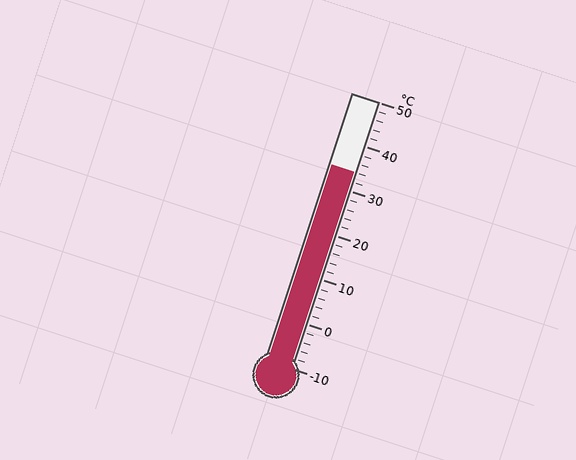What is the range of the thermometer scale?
The thermometer scale ranges from -10°C to 50°C.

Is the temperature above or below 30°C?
The temperature is above 30°C.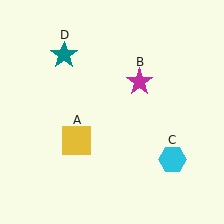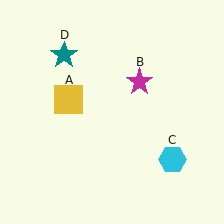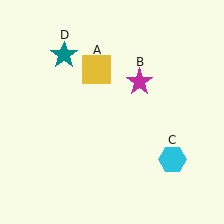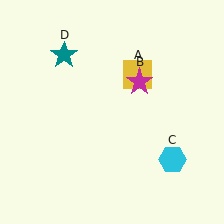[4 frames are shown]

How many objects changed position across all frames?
1 object changed position: yellow square (object A).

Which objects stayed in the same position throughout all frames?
Magenta star (object B) and cyan hexagon (object C) and teal star (object D) remained stationary.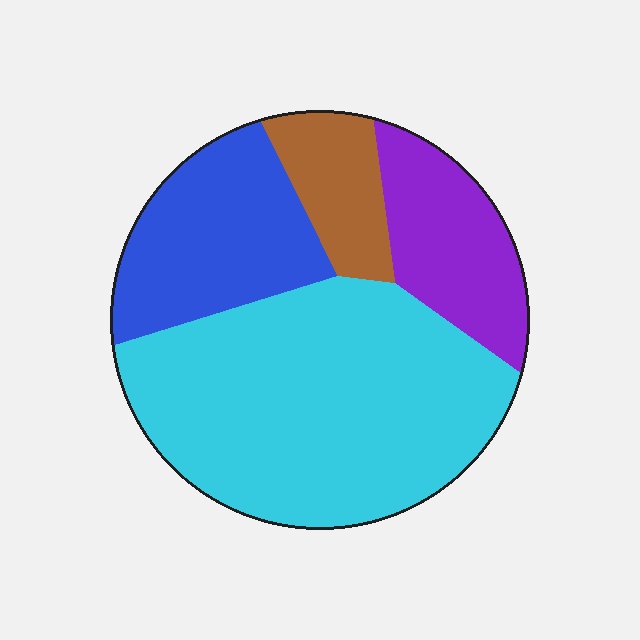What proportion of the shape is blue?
Blue covers 21% of the shape.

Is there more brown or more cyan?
Cyan.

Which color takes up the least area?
Brown, at roughly 10%.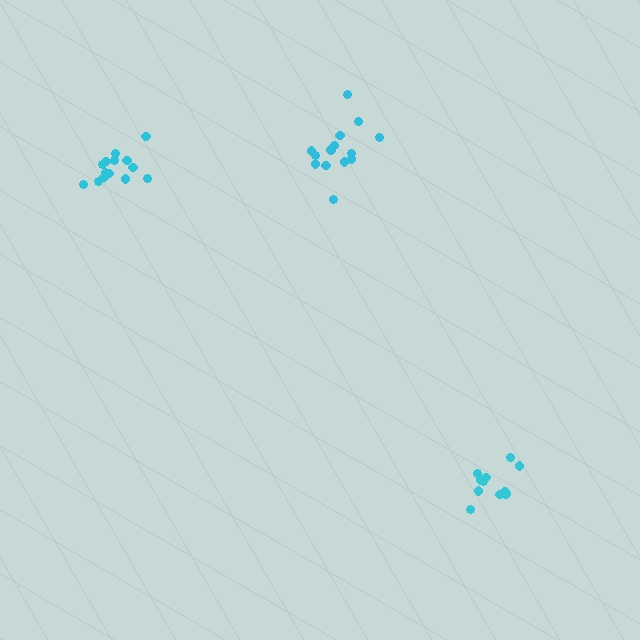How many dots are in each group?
Group 1: 14 dots, Group 2: 11 dots, Group 3: 14 dots (39 total).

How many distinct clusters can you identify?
There are 3 distinct clusters.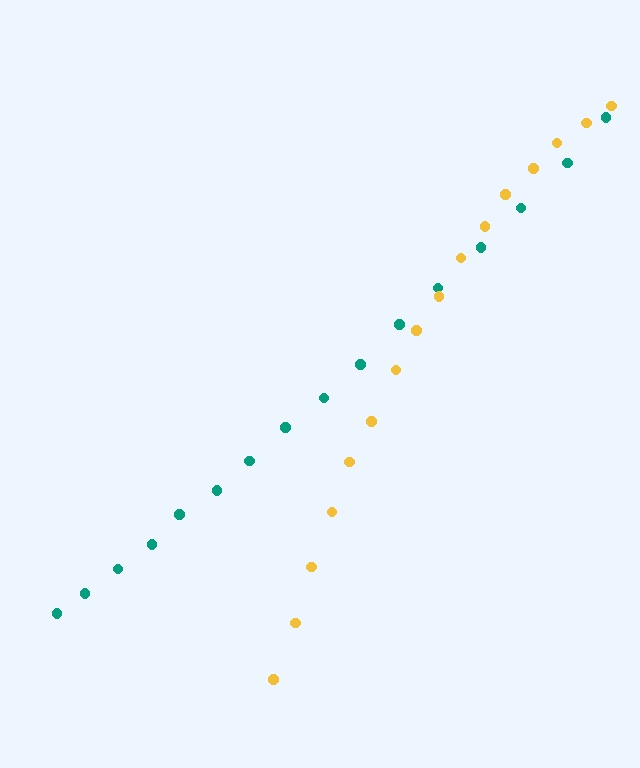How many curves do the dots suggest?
There are 2 distinct paths.